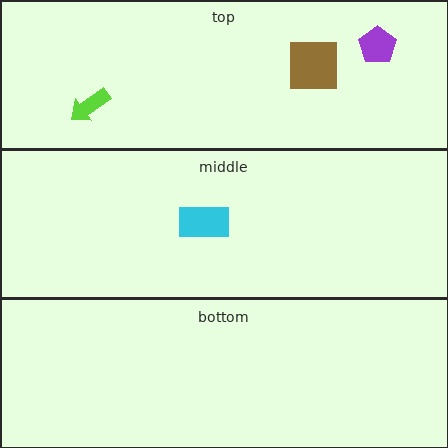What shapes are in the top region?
The brown square, the purple pentagon, the lime arrow.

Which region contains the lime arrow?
The top region.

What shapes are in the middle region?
The cyan rectangle.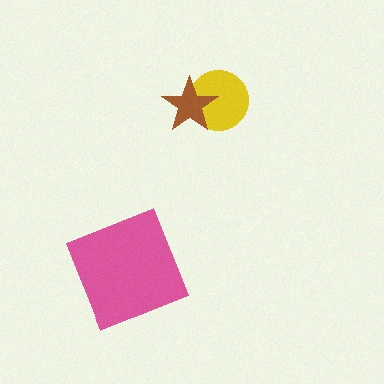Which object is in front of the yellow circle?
The brown star is in front of the yellow circle.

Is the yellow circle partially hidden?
Yes, it is partially covered by another shape.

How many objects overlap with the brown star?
1 object overlaps with the brown star.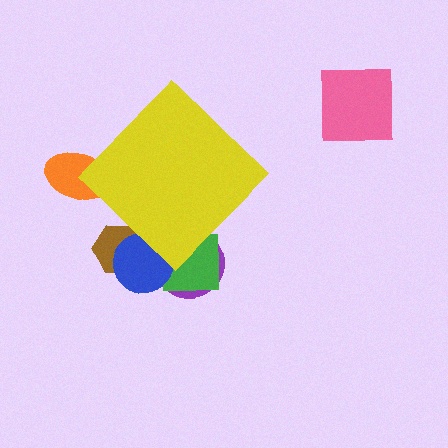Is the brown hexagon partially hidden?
Yes, the brown hexagon is partially hidden behind the yellow diamond.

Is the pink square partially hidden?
No, the pink square is fully visible.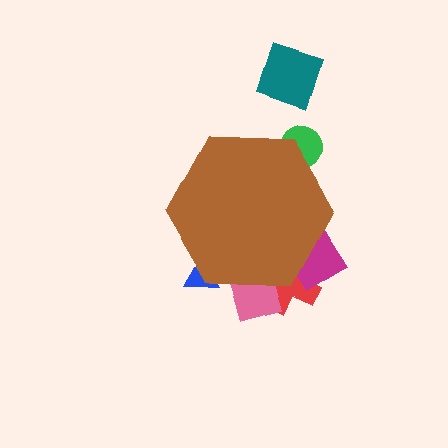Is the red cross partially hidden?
Yes, the red cross is partially hidden behind the brown hexagon.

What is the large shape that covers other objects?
A brown hexagon.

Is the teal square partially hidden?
No, the teal square is fully visible.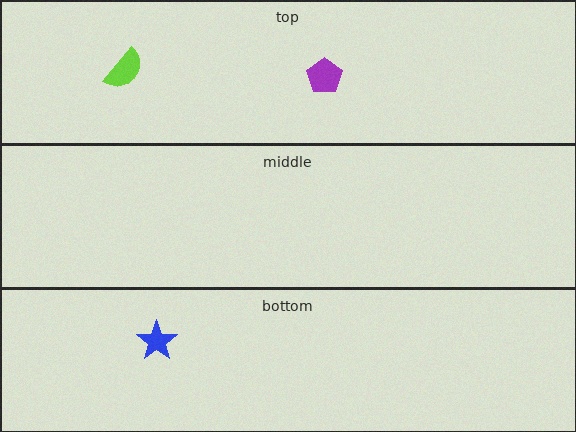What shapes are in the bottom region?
The blue star.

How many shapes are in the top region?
2.